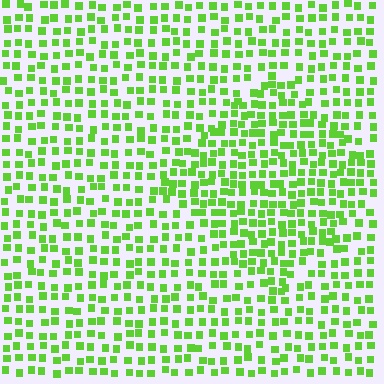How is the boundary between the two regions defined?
The boundary is defined by a change in element density (approximately 1.5x ratio). All elements are the same color, size, and shape.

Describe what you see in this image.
The image contains small lime elements arranged at two different densities. A diamond-shaped region is visible where the elements are more densely packed than the surrounding area.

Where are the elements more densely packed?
The elements are more densely packed inside the diamond boundary.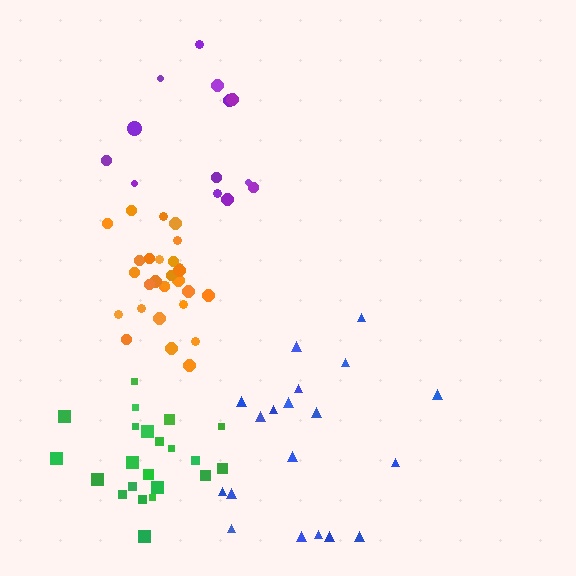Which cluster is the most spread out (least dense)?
Blue.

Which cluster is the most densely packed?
Orange.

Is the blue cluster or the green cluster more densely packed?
Green.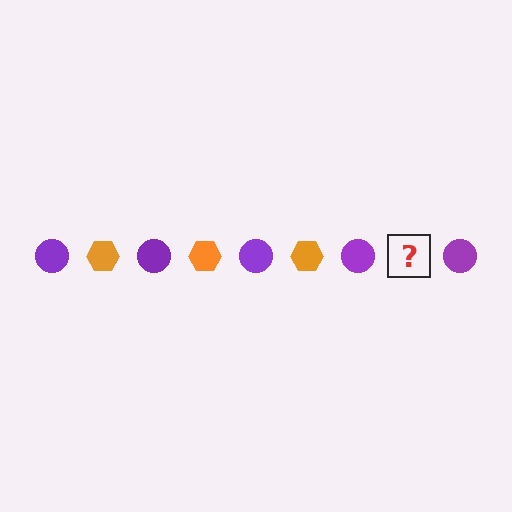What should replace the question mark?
The question mark should be replaced with an orange hexagon.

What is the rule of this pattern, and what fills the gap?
The rule is that the pattern alternates between purple circle and orange hexagon. The gap should be filled with an orange hexagon.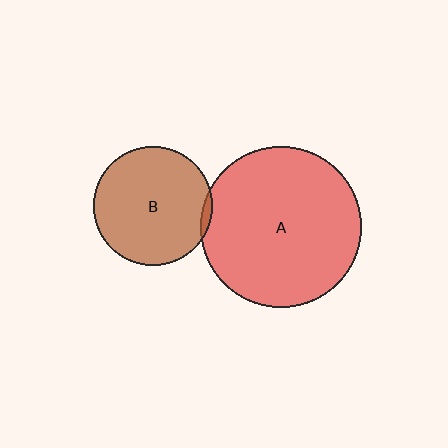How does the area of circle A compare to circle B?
Approximately 1.8 times.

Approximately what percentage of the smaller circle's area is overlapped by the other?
Approximately 5%.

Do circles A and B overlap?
Yes.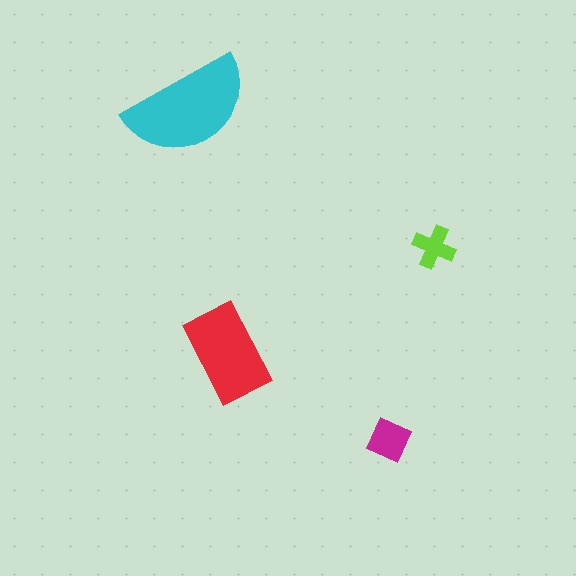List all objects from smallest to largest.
The lime cross, the magenta diamond, the red rectangle, the cyan semicircle.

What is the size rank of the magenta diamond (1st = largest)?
3rd.